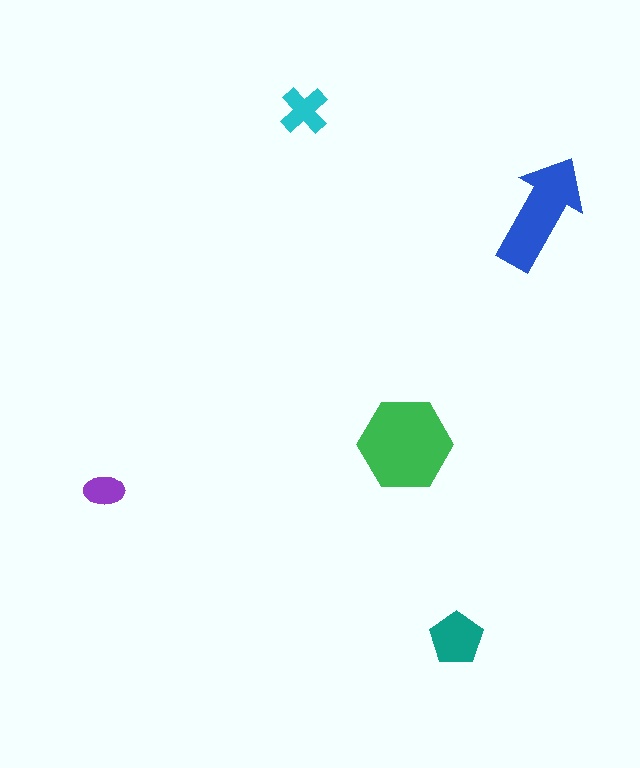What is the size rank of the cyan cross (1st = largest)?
4th.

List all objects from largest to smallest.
The green hexagon, the blue arrow, the teal pentagon, the cyan cross, the purple ellipse.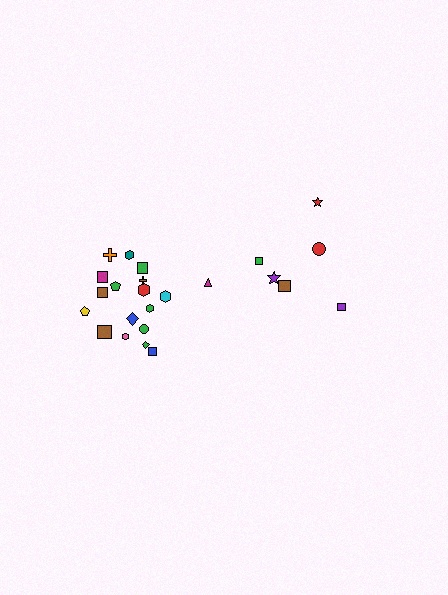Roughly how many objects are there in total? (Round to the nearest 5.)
Roughly 25 objects in total.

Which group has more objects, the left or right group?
The left group.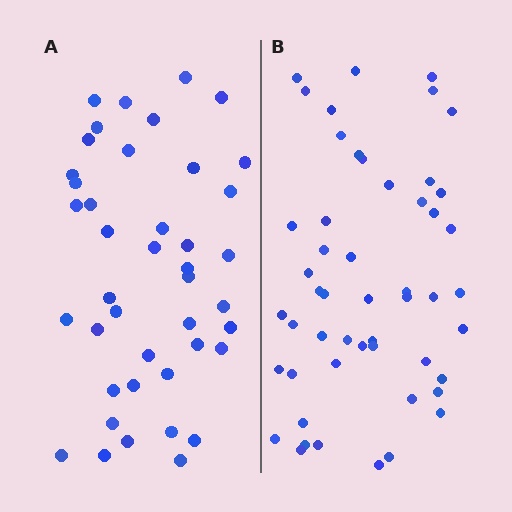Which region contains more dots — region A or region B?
Region B (the right region) has more dots.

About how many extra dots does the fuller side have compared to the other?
Region B has roughly 8 or so more dots than region A.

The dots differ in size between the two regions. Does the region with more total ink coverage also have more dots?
No. Region A has more total ink coverage because its dots are larger, but region B actually contains more individual dots. Total area can be misleading — the number of items is what matters here.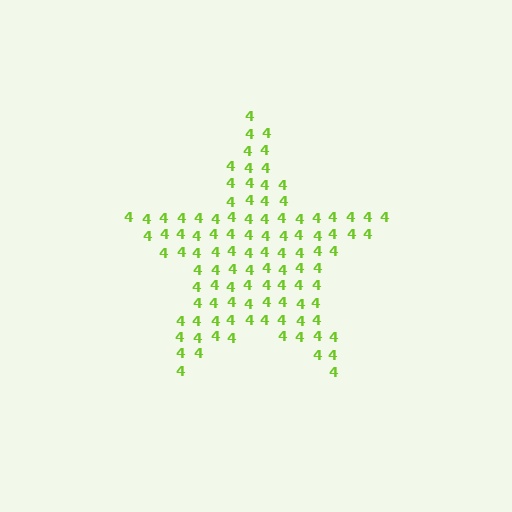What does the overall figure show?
The overall figure shows a star.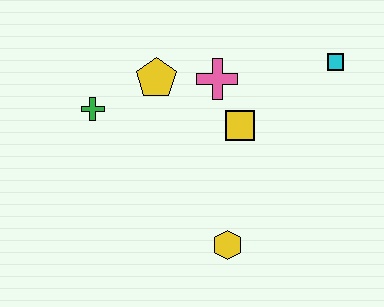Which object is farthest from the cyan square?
The green cross is farthest from the cyan square.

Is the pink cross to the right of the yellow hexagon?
No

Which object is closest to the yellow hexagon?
The yellow square is closest to the yellow hexagon.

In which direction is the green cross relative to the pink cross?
The green cross is to the left of the pink cross.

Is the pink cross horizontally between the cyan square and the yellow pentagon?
Yes